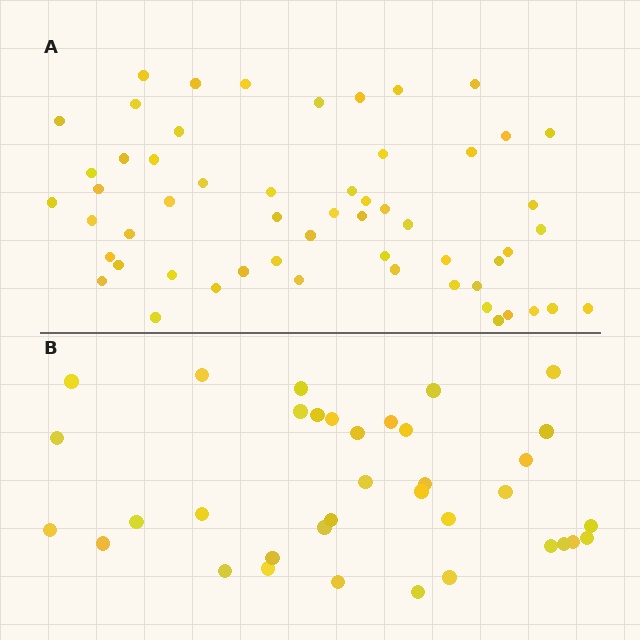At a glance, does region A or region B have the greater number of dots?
Region A (the top region) has more dots.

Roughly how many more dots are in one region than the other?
Region A has approximately 20 more dots than region B.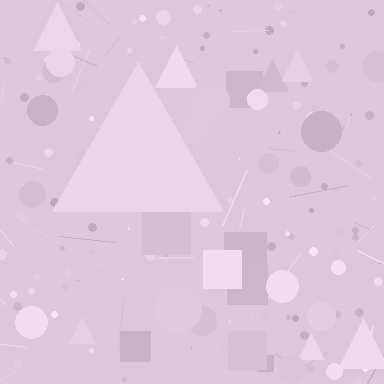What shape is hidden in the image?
A triangle is hidden in the image.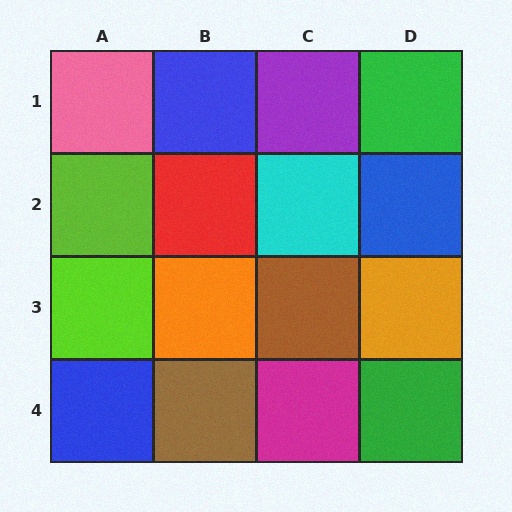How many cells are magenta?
1 cell is magenta.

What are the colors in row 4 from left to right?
Blue, brown, magenta, green.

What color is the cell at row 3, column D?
Orange.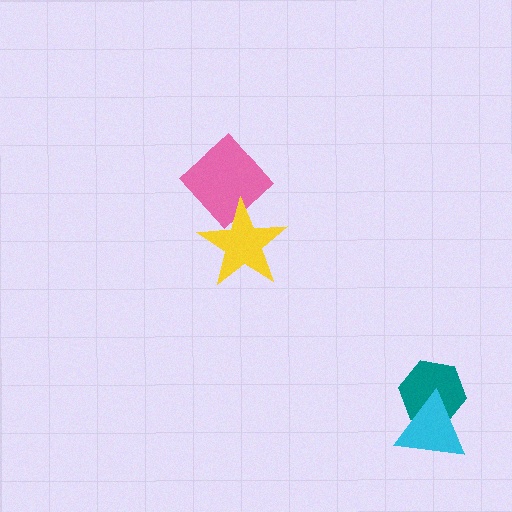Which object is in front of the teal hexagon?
The cyan triangle is in front of the teal hexagon.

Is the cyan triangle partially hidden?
No, no other shape covers it.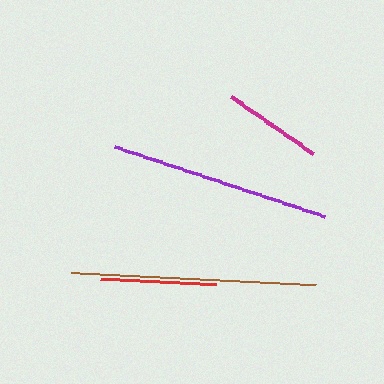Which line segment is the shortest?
The magenta line is the shortest at approximately 100 pixels.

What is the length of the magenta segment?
The magenta segment is approximately 100 pixels long.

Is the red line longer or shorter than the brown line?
The brown line is longer than the red line.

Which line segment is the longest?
The brown line is the longest at approximately 245 pixels.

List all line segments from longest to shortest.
From longest to shortest: brown, purple, red, magenta.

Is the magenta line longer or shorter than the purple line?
The purple line is longer than the magenta line.